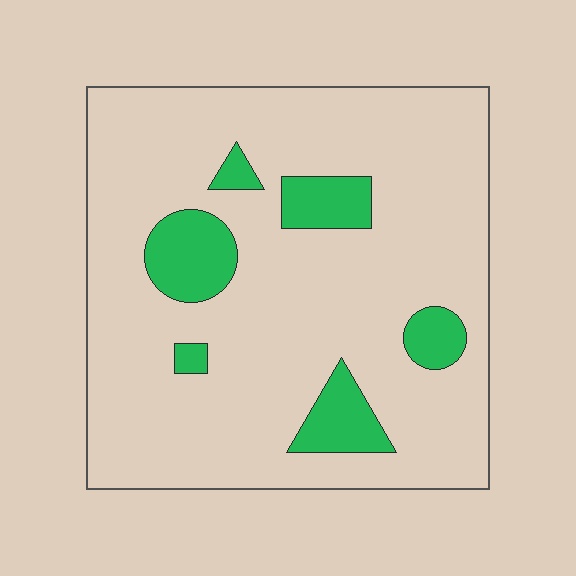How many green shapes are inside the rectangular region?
6.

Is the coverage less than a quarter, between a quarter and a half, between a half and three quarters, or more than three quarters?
Less than a quarter.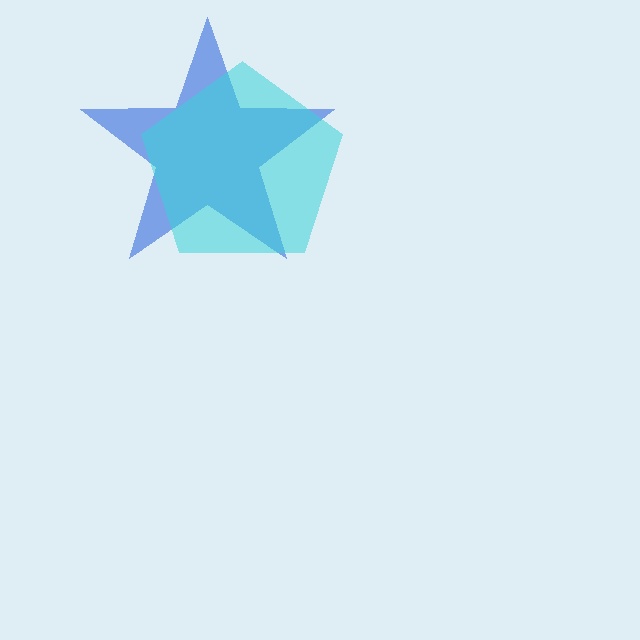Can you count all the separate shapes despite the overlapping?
Yes, there are 2 separate shapes.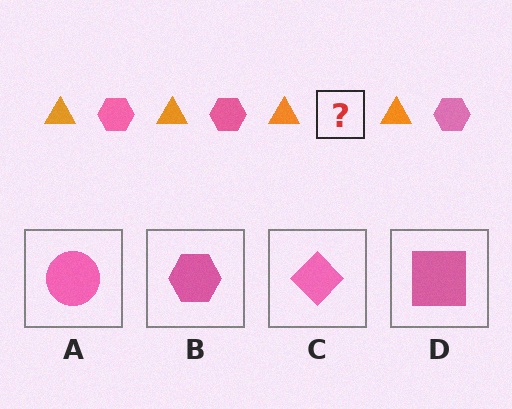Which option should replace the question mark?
Option B.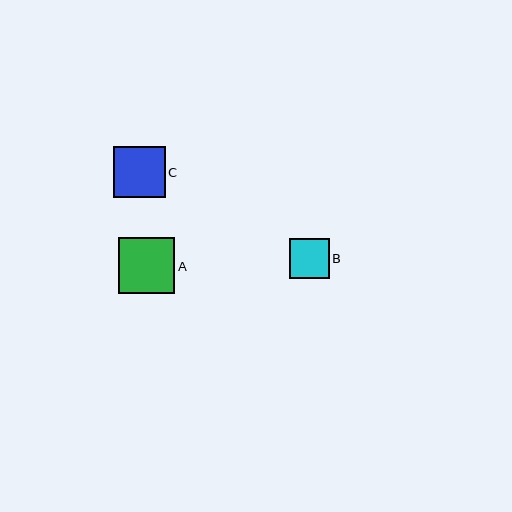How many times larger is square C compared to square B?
Square C is approximately 1.3 times the size of square B.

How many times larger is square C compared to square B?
Square C is approximately 1.3 times the size of square B.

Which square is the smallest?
Square B is the smallest with a size of approximately 40 pixels.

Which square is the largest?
Square A is the largest with a size of approximately 56 pixels.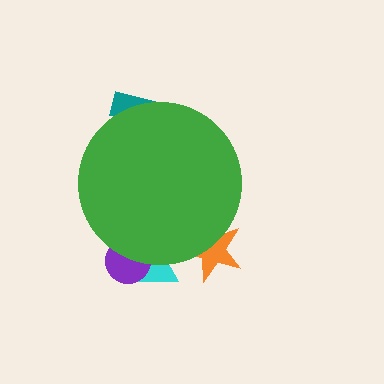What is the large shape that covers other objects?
A green circle.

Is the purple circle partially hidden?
Yes, the purple circle is partially hidden behind the green circle.